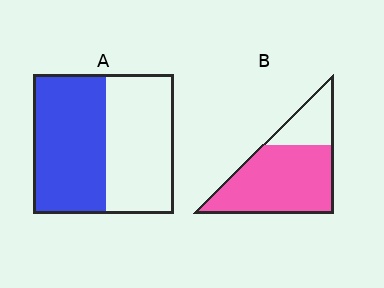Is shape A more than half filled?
Roughly half.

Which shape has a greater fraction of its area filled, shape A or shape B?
Shape B.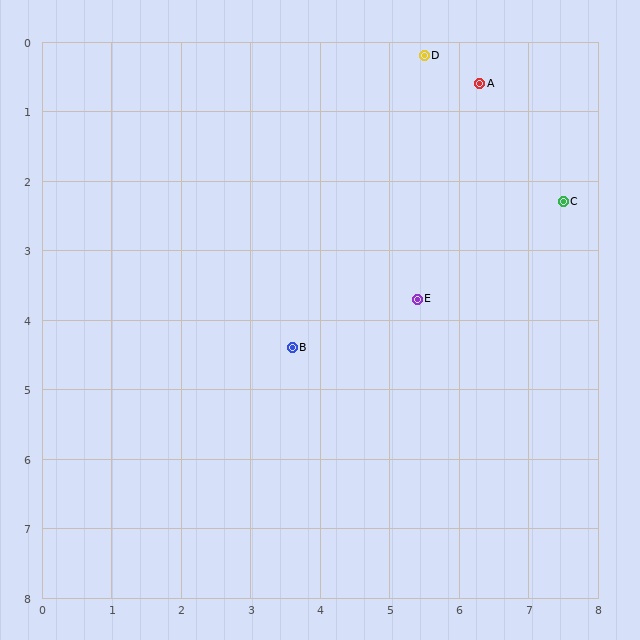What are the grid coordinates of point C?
Point C is at approximately (7.5, 2.3).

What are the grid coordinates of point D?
Point D is at approximately (5.5, 0.2).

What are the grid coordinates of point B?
Point B is at approximately (3.6, 4.4).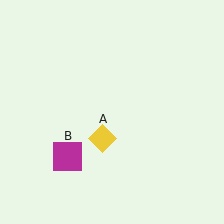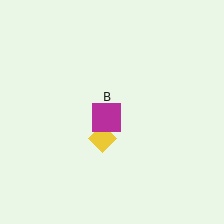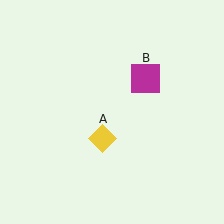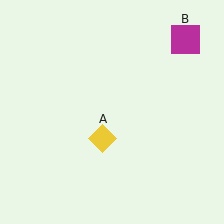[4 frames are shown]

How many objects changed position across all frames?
1 object changed position: magenta square (object B).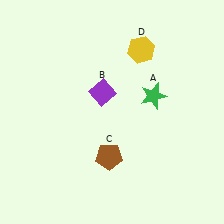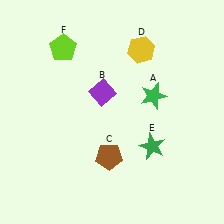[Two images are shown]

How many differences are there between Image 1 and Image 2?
There are 2 differences between the two images.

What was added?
A green star (E), a lime pentagon (F) were added in Image 2.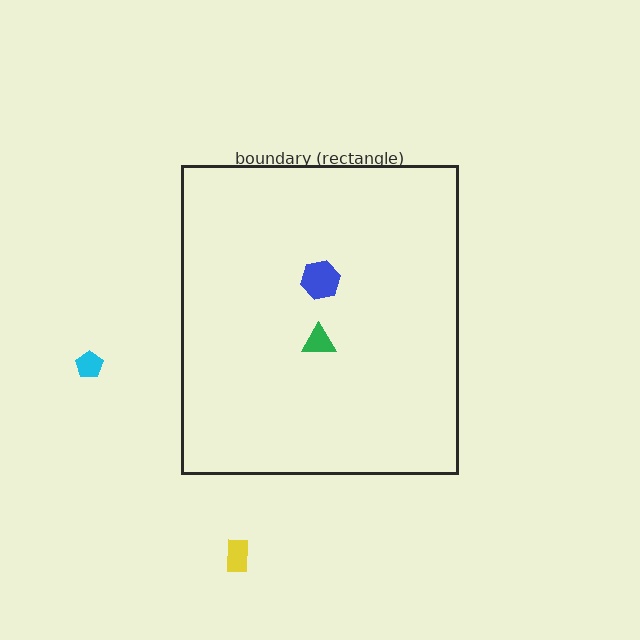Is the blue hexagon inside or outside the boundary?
Inside.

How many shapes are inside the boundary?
2 inside, 2 outside.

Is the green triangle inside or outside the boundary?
Inside.